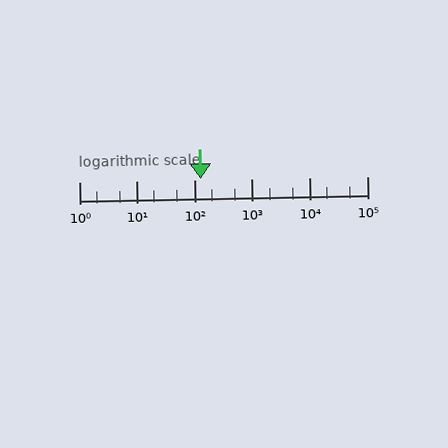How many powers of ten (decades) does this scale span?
The scale spans 5 decades, from 1 to 100000.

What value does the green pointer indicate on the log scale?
The pointer indicates approximately 130.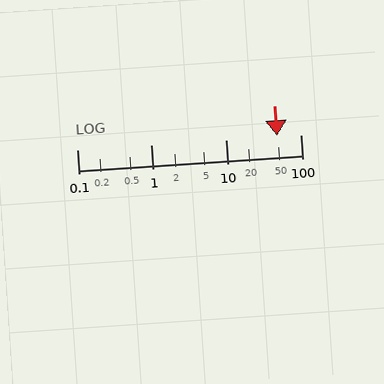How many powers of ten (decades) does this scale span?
The scale spans 3 decades, from 0.1 to 100.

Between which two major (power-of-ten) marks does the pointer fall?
The pointer is between 10 and 100.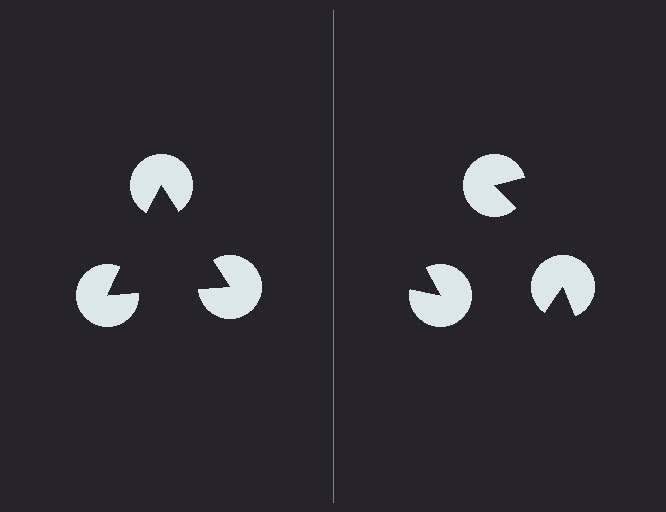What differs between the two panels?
The pac-man discs are positioned identically on both sides; only the wedge orientations differ. On the left they align to a triangle; on the right they are misaligned.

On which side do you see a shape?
An illusory triangle appears on the left side. On the right side the wedge cuts are rotated, so no coherent shape forms.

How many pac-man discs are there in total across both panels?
6 — 3 on each side.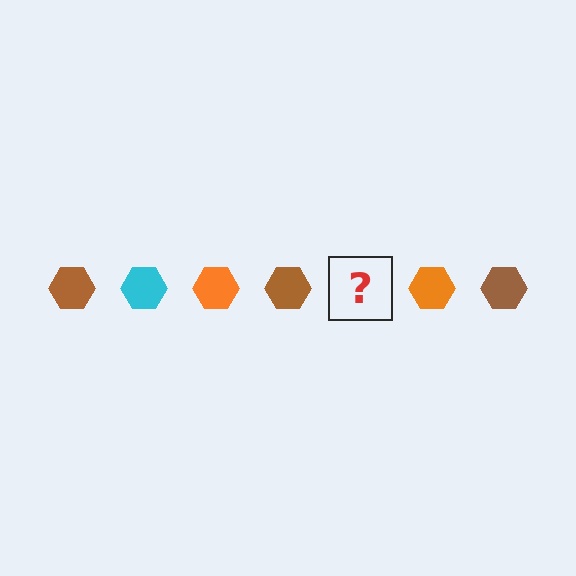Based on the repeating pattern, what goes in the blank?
The blank should be a cyan hexagon.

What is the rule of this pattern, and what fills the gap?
The rule is that the pattern cycles through brown, cyan, orange hexagons. The gap should be filled with a cyan hexagon.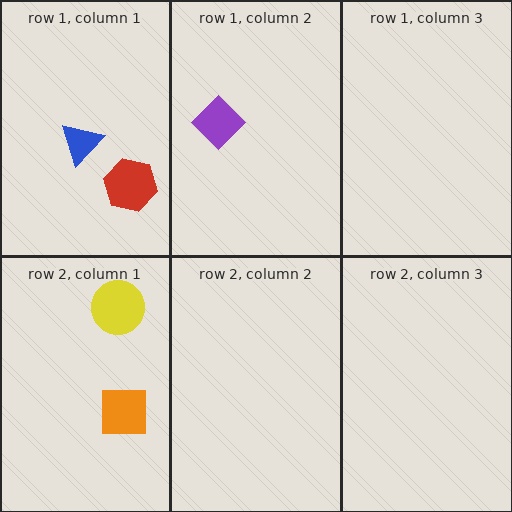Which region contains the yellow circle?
The row 2, column 1 region.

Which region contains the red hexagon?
The row 1, column 1 region.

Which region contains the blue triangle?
The row 1, column 1 region.